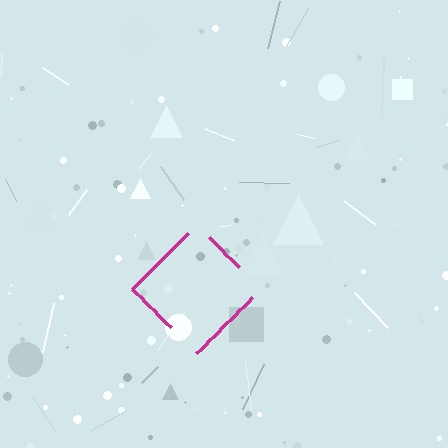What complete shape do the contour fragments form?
The contour fragments form a diamond.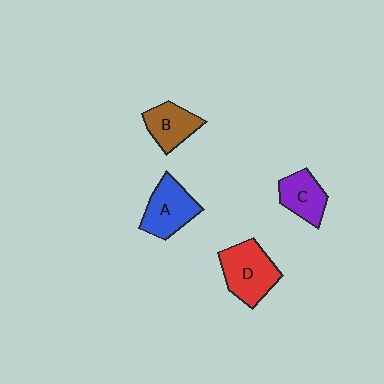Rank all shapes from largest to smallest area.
From largest to smallest: D (red), A (blue), B (brown), C (purple).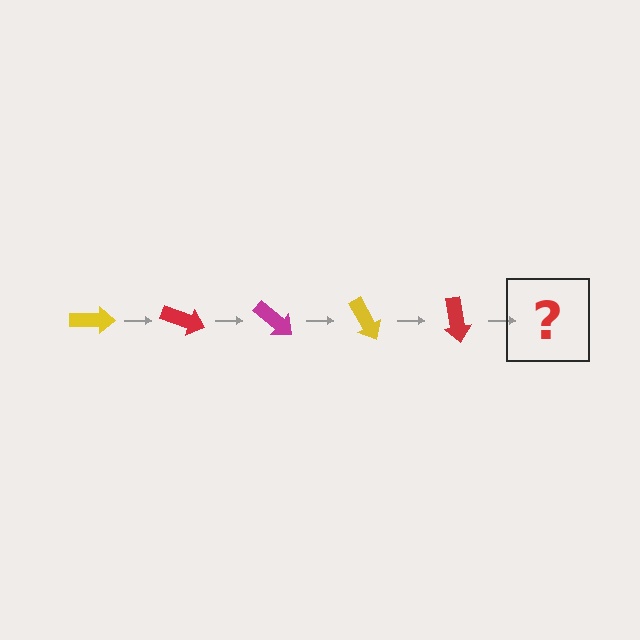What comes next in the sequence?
The next element should be a magenta arrow, rotated 100 degrees from the start.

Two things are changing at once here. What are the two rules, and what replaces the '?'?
The two rules are that it rotates 20 degrees each step and the color cycles through yellow, red, and magenta. The '?' should be a magenta arrow, rotated 100 degrees from the start.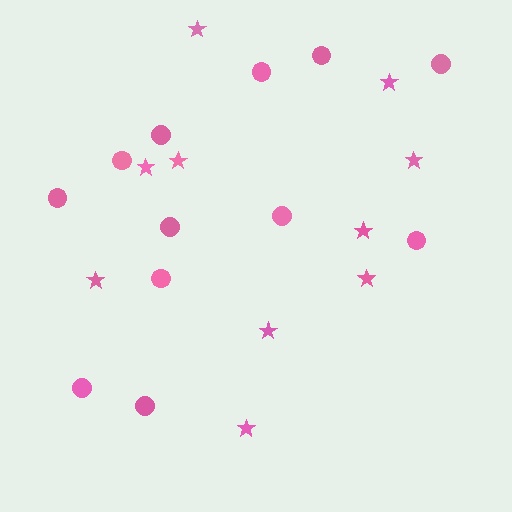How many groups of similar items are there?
There are 2 groups: one group of circles (12) and one group of stars (10).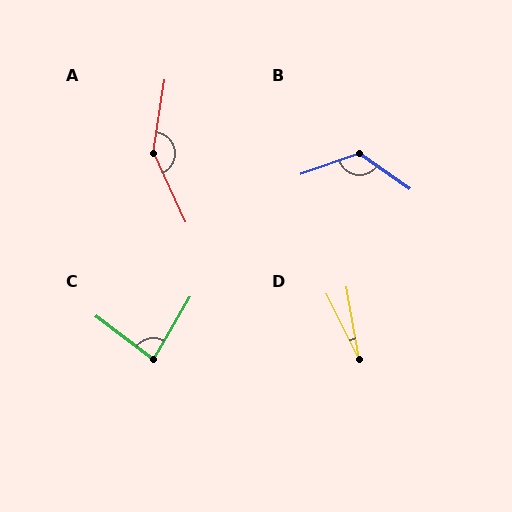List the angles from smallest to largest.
D (17°), C (83°), B (125°), A (146°).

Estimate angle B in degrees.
Approximately 125 degrees.